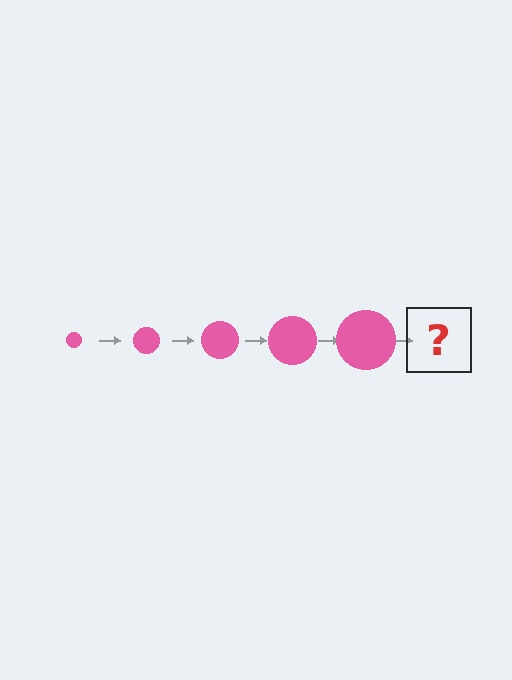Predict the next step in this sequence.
The next step is a pink circle, larger than the previous one.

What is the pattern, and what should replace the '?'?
The pattern is that the circle gets progressively larger each step. The '?' should be a pink circle, larger than the previous one.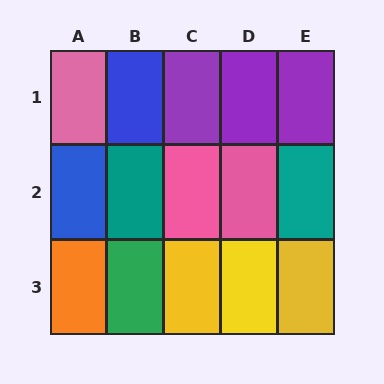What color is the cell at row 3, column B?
Green.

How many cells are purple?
3 cells are purple.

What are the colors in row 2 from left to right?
Blue, teal, pink, pink, teal.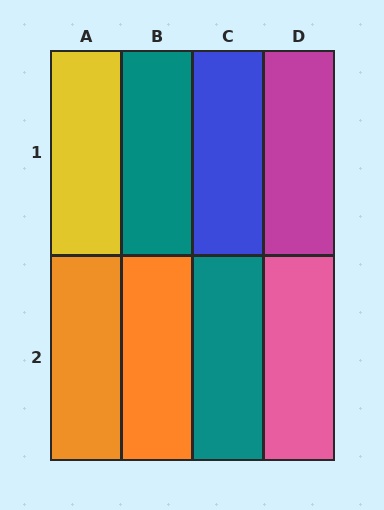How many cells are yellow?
1 cell is yellow.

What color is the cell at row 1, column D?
Magenta.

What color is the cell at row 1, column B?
Teal.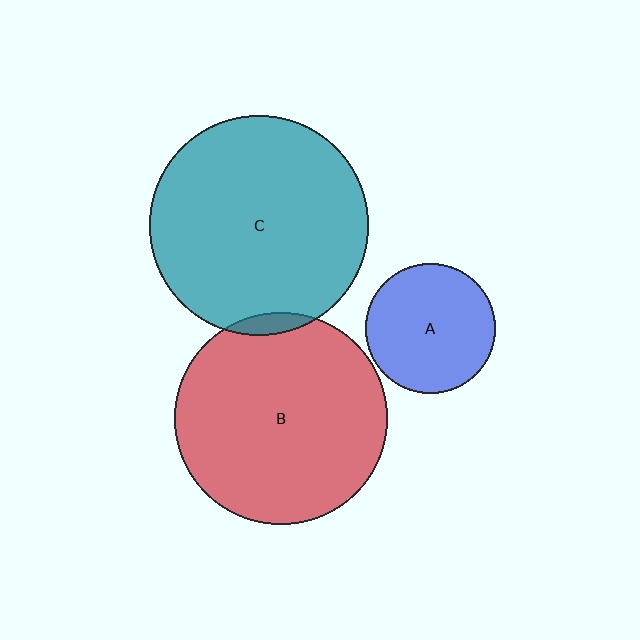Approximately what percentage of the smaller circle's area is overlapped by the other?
Approximately 5%.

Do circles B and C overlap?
Yes.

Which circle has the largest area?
Circle C (teal).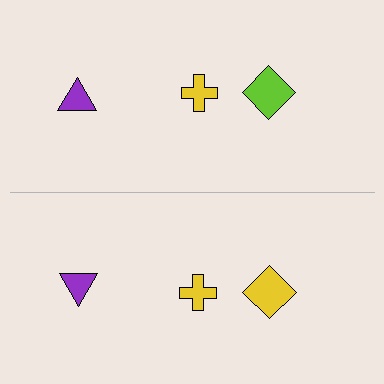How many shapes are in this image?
There are 6 shapes in this image.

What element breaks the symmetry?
The yellow diamond on the bottom side breaks the symmetry — its mirror counterpart is lime.